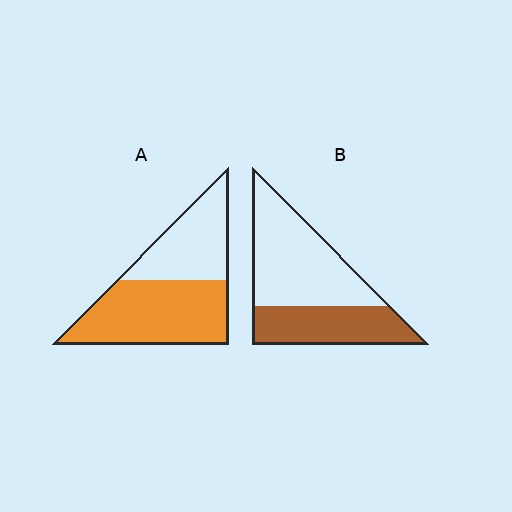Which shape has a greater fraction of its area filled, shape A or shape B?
Shape A.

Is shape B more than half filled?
No.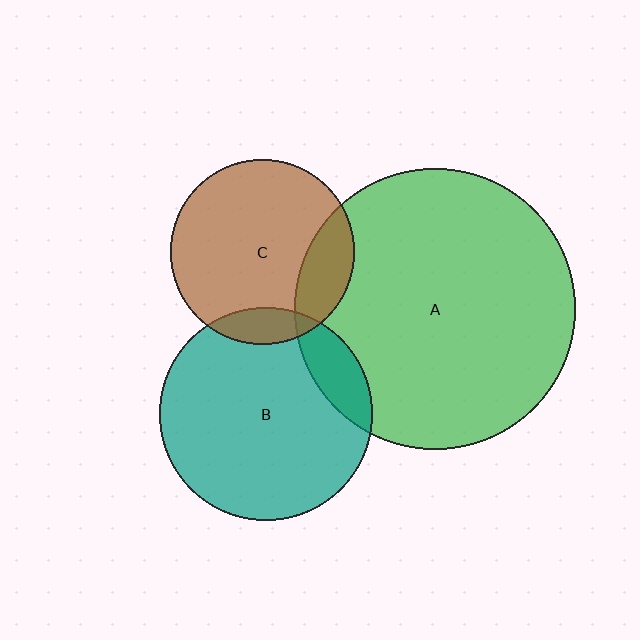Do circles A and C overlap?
Yes.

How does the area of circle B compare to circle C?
Approximately 1.3 times.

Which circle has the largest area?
Circle A (green).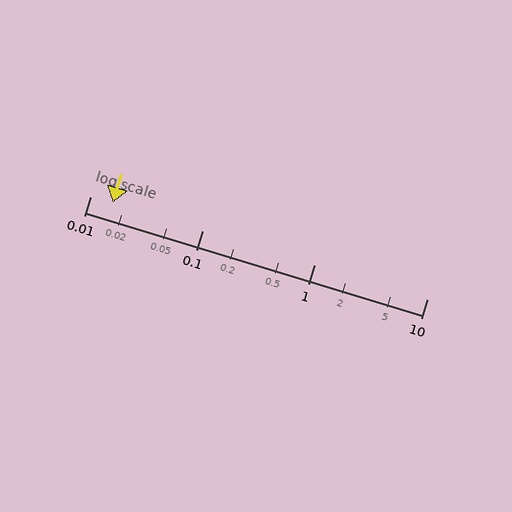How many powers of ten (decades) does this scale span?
The scale spans 3 decades, from 0.01 to 10.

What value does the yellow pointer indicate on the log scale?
The pointer indicates approximately 0.016.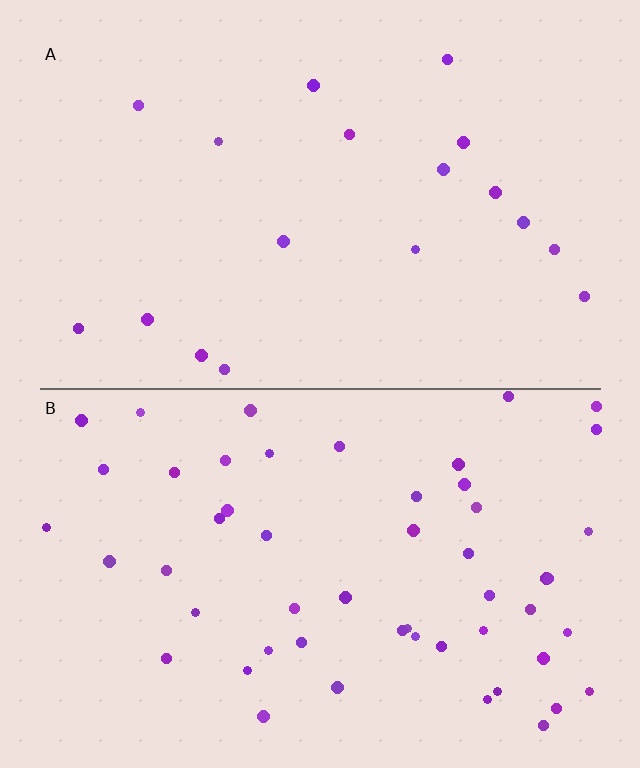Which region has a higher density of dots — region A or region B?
B (the bottom).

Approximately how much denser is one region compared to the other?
Approximately 3.0× — region B over region A.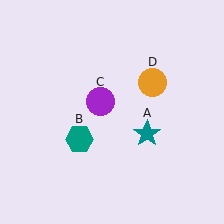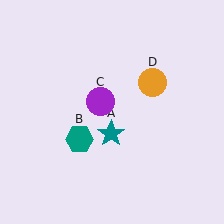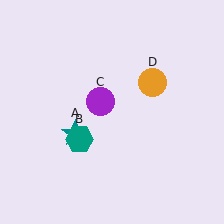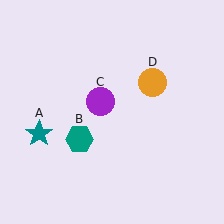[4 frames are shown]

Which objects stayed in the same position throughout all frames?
Teal hexagon (object B) and purple circle (object C) and orange circle (object D) remained stationary.